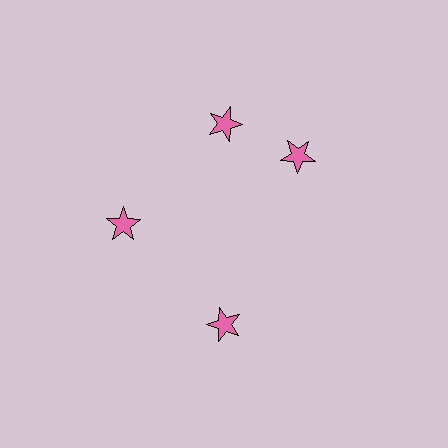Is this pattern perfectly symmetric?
No. The 4 pink stars are arranged in a ring, but one element near the 3 o'clock position is rotated out of alignment along the ring, breaking the 4-fold rotational symmetry.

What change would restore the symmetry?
The symmetry would be restored by rotating it back into even spacing with its neighbors so that all 4 stars sit at equal angles and equal distance from the center.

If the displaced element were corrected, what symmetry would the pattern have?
It would have 4-fold rotational symmetry — the pattern would map onto itself every 90 degrees.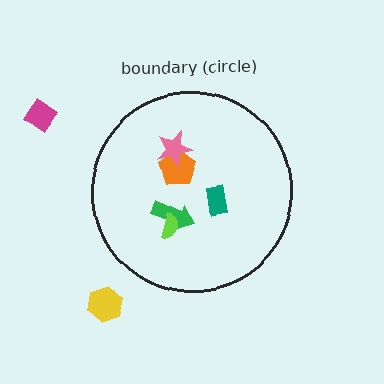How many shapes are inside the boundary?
5 inside, 2 outside.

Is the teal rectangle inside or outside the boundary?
Inside.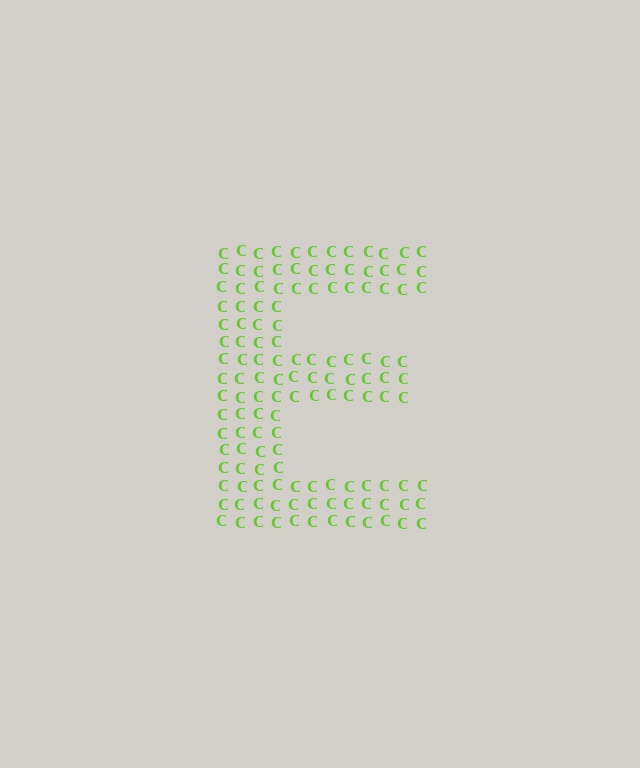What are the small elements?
The small elements are letter C's.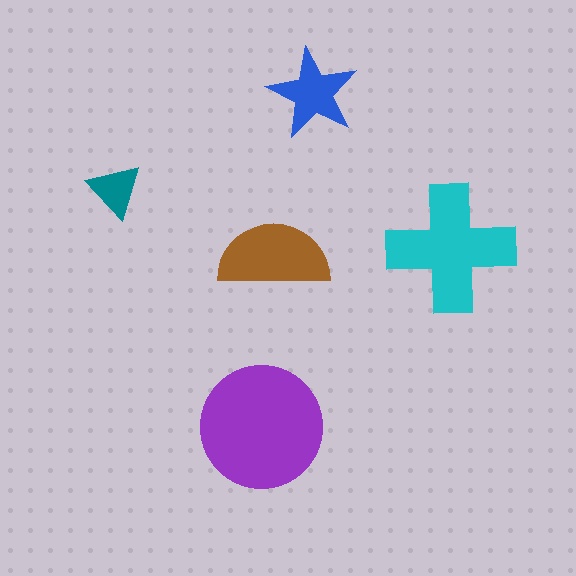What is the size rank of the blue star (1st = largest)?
4th.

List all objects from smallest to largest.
The teal triangle, the blue star, the brown semicircle, the cyan cross, the purple circle.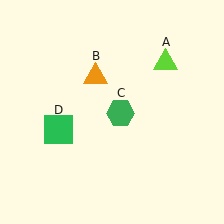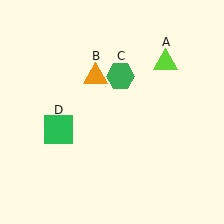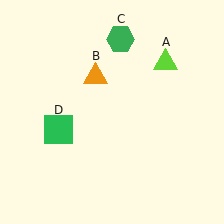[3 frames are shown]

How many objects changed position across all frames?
1 object changed position: green hexagon (object C).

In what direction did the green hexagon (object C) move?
The green hexagon (object C) moved up.